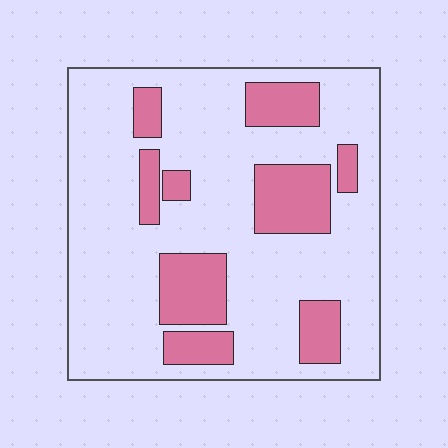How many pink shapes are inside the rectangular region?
9.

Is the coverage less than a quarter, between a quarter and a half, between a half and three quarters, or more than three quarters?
Less than a quarter.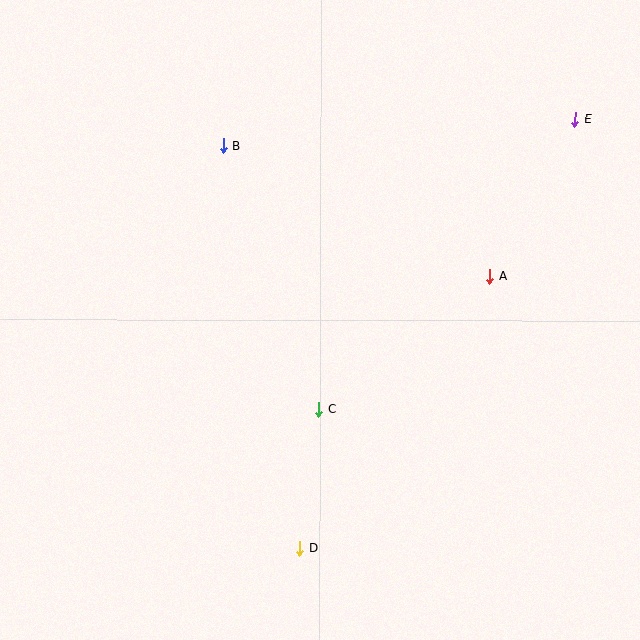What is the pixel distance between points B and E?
The distance between B and E is 353 pixels.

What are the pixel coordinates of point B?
Point B is at (224, 145).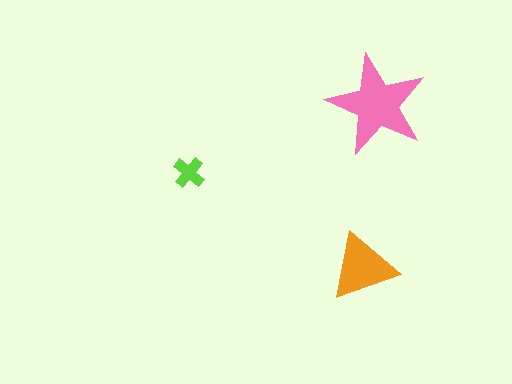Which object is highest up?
The pink star is topmost.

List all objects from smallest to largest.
The lime cross, the orange triangle, the pink star.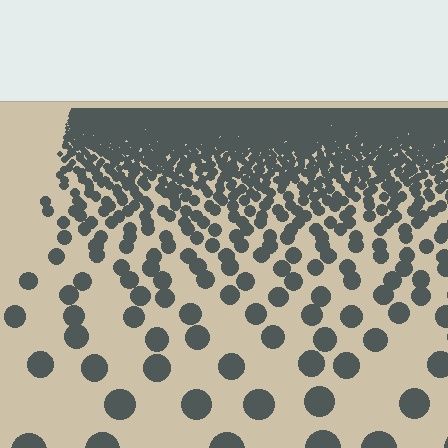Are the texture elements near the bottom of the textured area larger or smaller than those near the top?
Larger. Near the bottom, elements are closer to the viewer and appear at a bigger on-screen size.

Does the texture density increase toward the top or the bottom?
Density increases toward the top.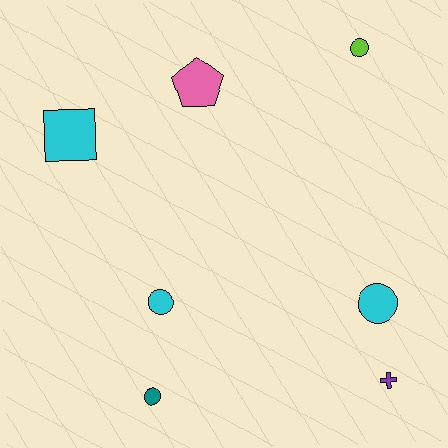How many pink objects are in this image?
There is 1 pink object.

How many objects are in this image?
There are 7 objects.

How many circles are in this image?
There are 4 circles.